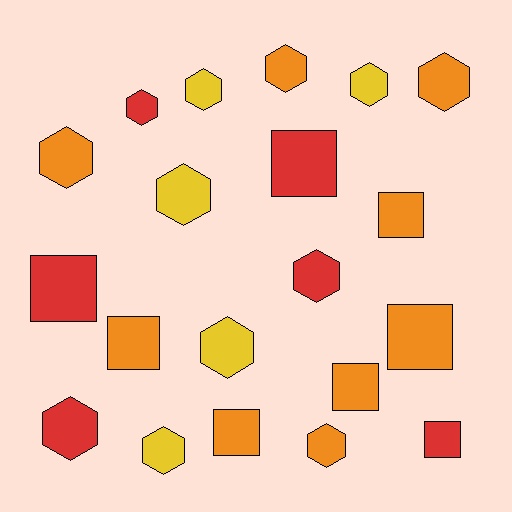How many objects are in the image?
There are 20 objects.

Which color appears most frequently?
Orange, with 9 objects.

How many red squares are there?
There are 3 red squares.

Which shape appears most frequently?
Hexagon, with 12 objects.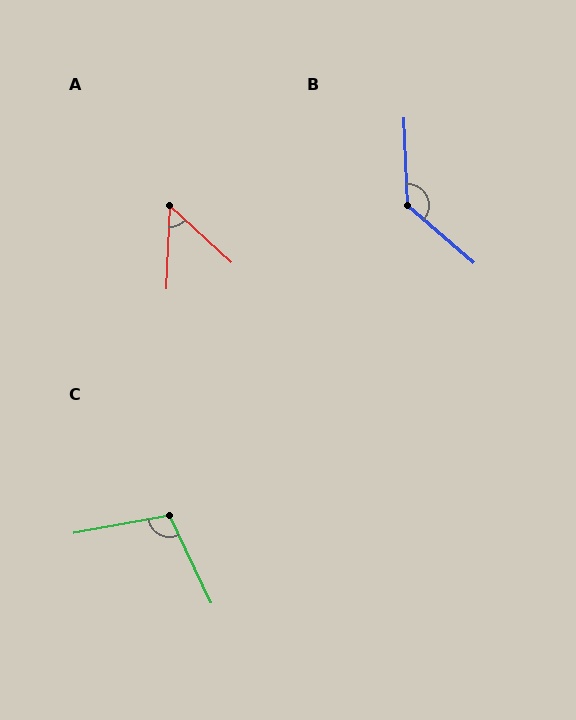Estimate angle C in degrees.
Approximately 105 degrees.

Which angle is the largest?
B, at approximately 133 degrees.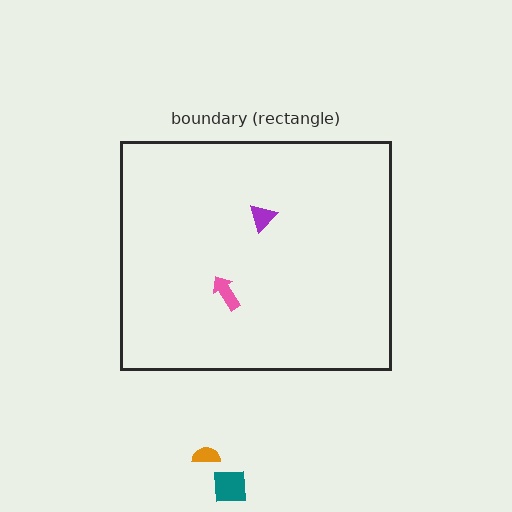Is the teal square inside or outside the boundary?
Outside.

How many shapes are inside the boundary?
2 inside, 2 outside.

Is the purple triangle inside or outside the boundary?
Inside.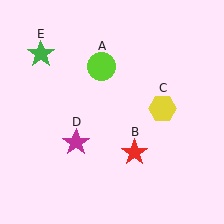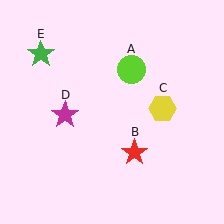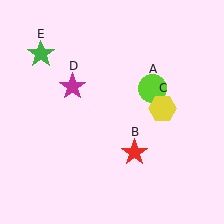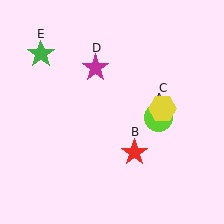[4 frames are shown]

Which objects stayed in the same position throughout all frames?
Red star (object B) and yellow hexagon (object C) and green star (object E) remained stationary.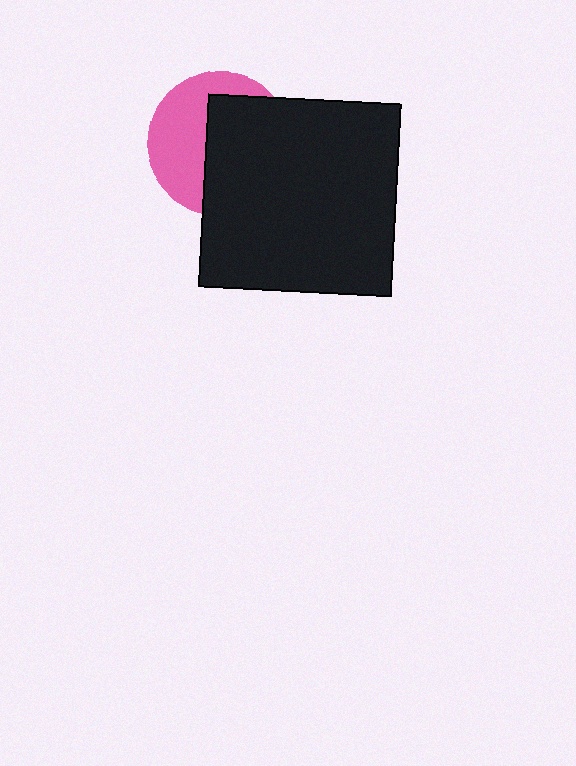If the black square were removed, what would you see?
You would see the complete pink circle.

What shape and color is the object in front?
The object in front is a black square.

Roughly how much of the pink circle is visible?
A small part of it is visible (roughly 45%).